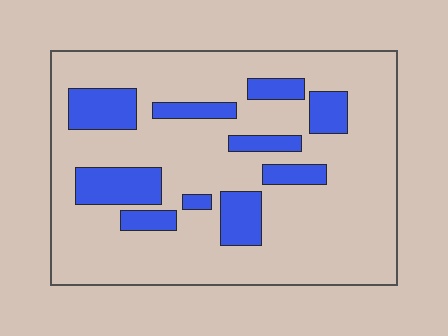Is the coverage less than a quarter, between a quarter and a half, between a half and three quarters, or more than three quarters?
Less than a quarter.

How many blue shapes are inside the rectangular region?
10.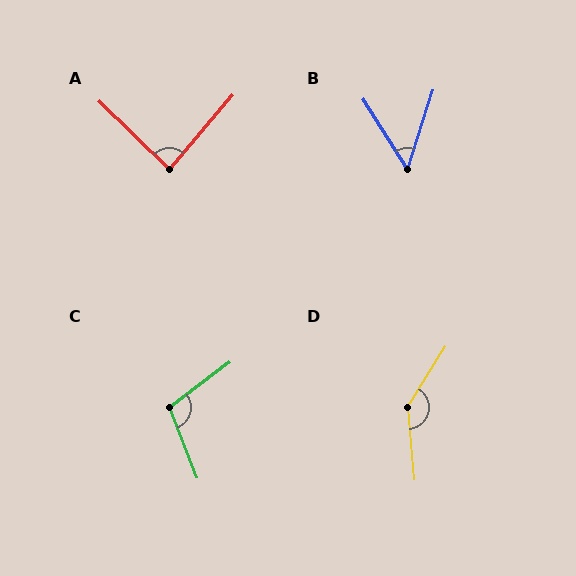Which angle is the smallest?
B, at approximately 51 degrees.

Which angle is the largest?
D, at approximately 142 degrees.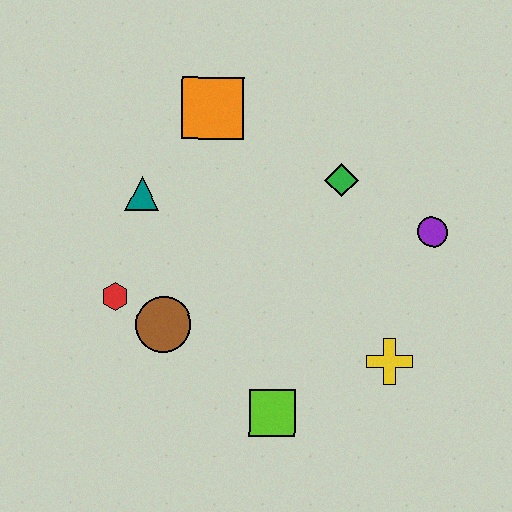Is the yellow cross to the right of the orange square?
Yes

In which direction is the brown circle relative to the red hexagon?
The brown circle is to the right of the red hexagon.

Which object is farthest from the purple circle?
The red hexagon is farthest from the purple circle.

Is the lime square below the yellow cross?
Yes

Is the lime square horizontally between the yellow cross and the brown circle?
Yes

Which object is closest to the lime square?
The yellow cross is closest to the lime square.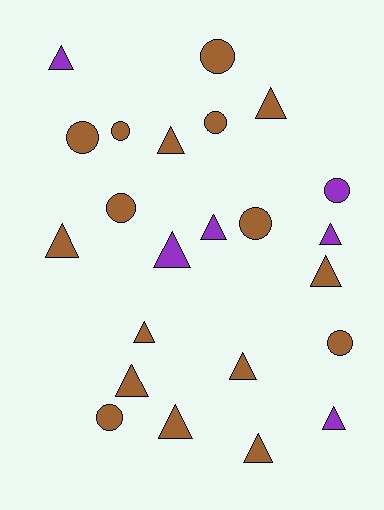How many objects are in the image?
There are 23 objects.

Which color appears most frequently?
Brown, with 17 objects.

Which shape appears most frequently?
Triangle, with 14 objects.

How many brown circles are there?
There are 8 brown circles.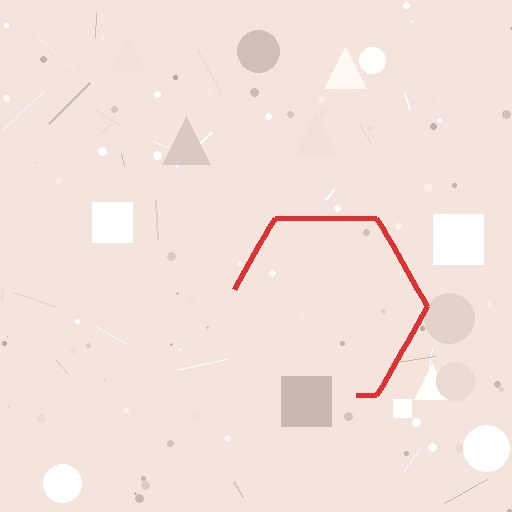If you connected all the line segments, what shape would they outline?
They would outline a hexagon.